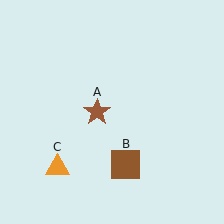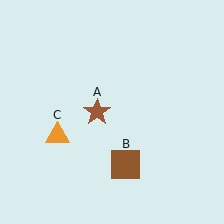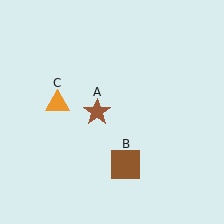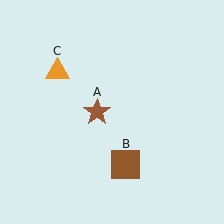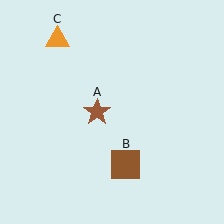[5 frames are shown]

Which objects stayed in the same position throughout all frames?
Brown star (object A) and brown square (object B) remained stationary.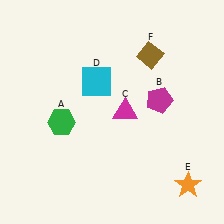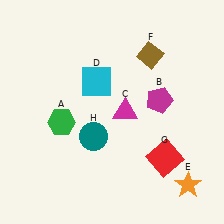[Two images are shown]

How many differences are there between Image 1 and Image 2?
There are 2 differences between the two images.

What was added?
A red square (G), a teal circle (H) were added in Image 2.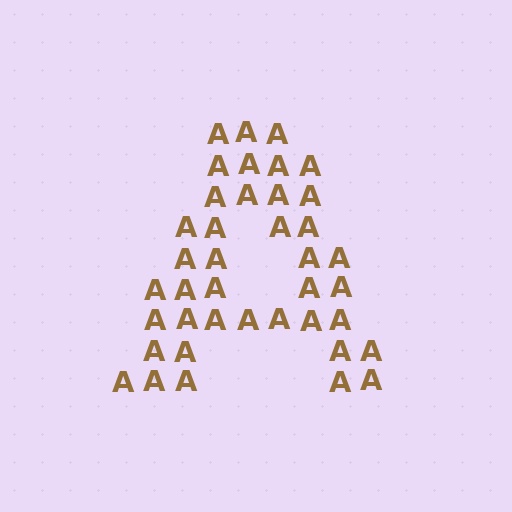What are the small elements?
The small elements are letter A's.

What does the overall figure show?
The overall figure shows the letter A.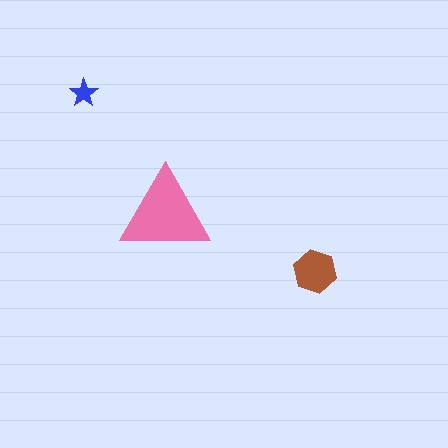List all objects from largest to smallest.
The pink triangle, the brown hexagon, the blue star.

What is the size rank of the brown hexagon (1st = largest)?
2nd.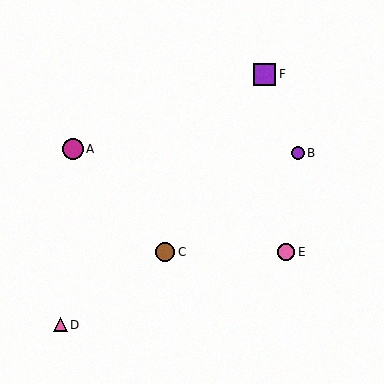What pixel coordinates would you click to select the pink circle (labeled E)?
Click at (286, 252) to select the pink circle E.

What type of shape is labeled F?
Shape F is a purple square.